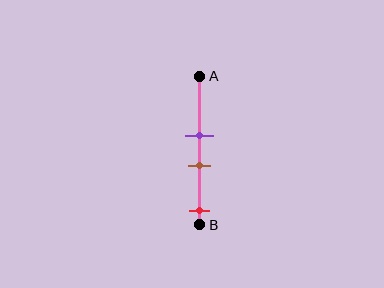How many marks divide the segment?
There are 3 marks dividing the segment.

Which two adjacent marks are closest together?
The purple and brown marks are the closest adjacent pair.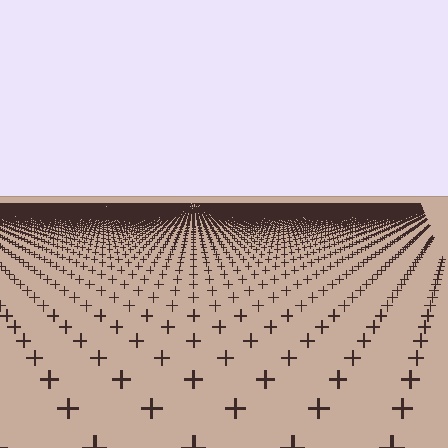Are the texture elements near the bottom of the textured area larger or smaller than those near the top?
Larger. Near the bottom, elements are closer to the viewer and appear at a bigger on-screen size.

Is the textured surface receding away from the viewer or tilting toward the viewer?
The surface is receding away from the viewer. Texture elements get smaller and denser toward the top.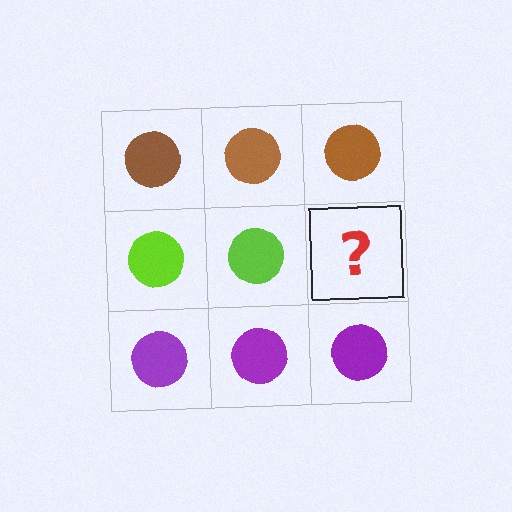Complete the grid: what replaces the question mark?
The question mark should be replaced with a lime circle.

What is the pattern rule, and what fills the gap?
The rule is that each row has a consistent color. The gap should be filled with a lime circle.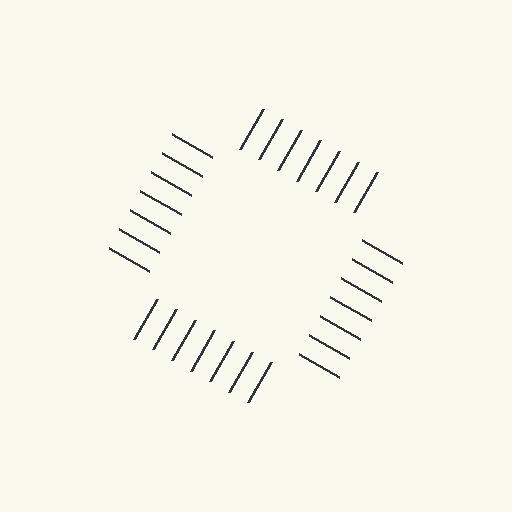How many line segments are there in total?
28 — 7 along each of the 4 edges.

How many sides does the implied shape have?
4 sides — the line-ends trace a square.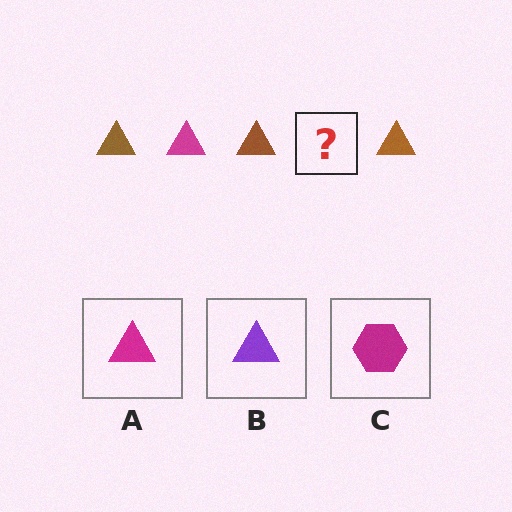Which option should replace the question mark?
Option A.